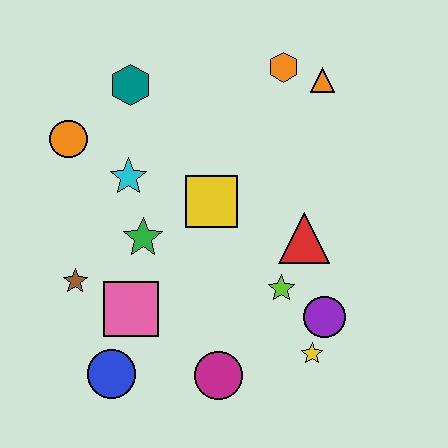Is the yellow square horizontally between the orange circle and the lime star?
Yes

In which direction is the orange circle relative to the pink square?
The orange circle is above the pink square.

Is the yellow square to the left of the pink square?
No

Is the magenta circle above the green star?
No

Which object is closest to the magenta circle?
The yellow star is closest to the magenta circle.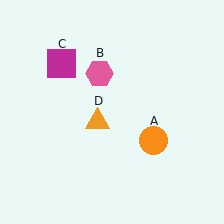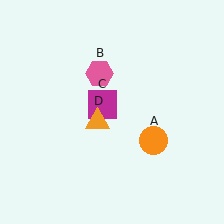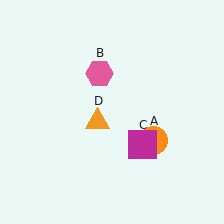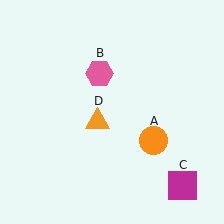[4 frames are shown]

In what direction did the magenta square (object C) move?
The magenta square (object C) moved down and to the right.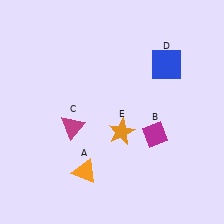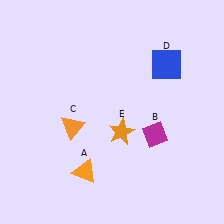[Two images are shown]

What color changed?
The triangle (C) changed from magenta in Image 1 to orange in Image 2.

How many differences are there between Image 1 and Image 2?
There is 1 difference between the two images.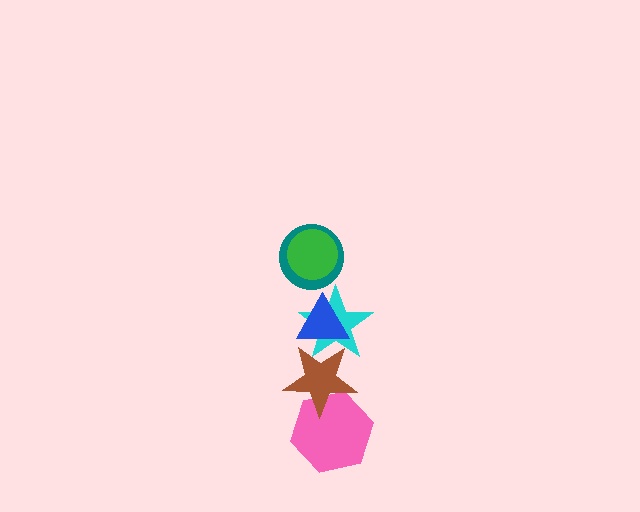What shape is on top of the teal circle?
The green circle is on top of the teal circle.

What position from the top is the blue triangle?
The blue triangle is 3rd from the top.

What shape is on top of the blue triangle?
The teal circle is on top of the blue triangle.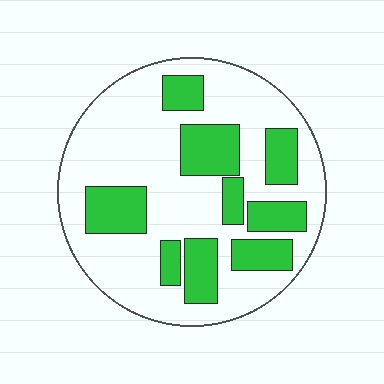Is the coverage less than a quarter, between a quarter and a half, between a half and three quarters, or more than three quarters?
Between a quarter and a half.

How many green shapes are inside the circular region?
9.